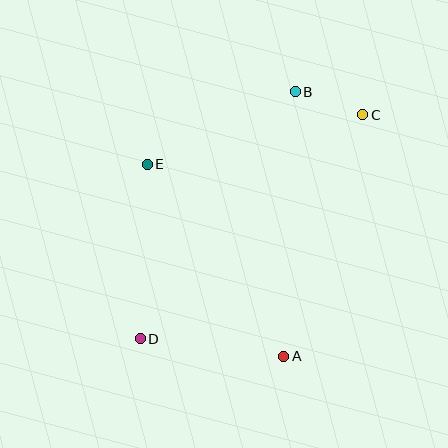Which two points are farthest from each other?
Points C and D are farthest from each other.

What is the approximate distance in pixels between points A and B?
The distance between A and B is approximately 265 pixels.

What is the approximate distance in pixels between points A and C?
The distance between A and C is approximately 254 pixels.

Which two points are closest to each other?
Points B and C are closest to each other.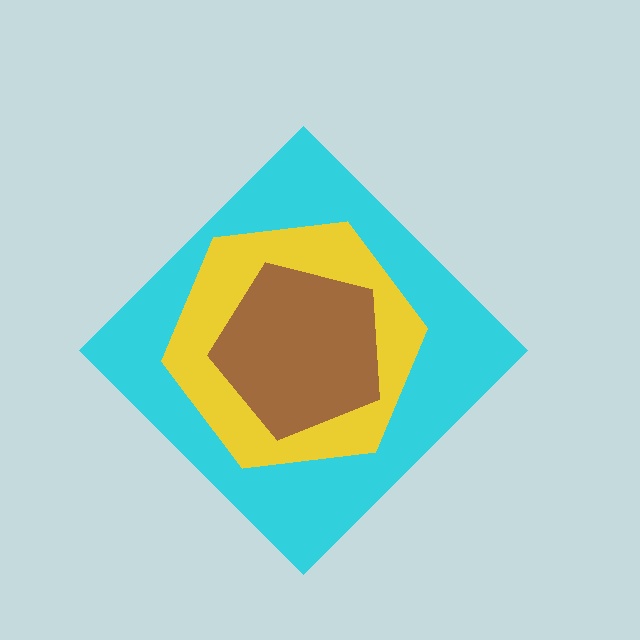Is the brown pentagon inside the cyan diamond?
Yes.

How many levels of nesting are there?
3.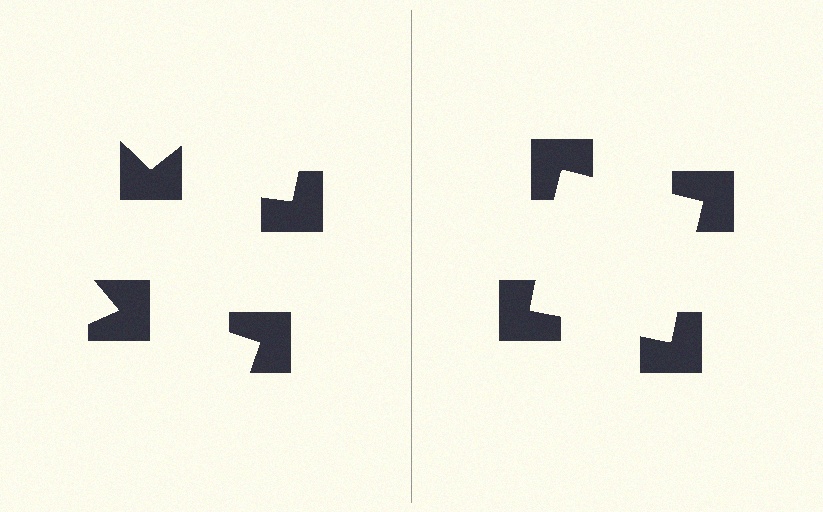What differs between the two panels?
The notched squares are positioned identically on both sides; only the wedge orientations differ. On the right they align to a square; on the left they are misaligned.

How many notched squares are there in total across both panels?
8 — 4 on each side.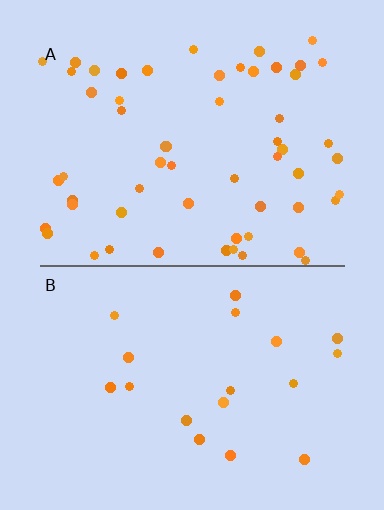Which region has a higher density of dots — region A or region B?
A (the top).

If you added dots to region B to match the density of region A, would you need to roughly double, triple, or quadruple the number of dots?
Approximately triple.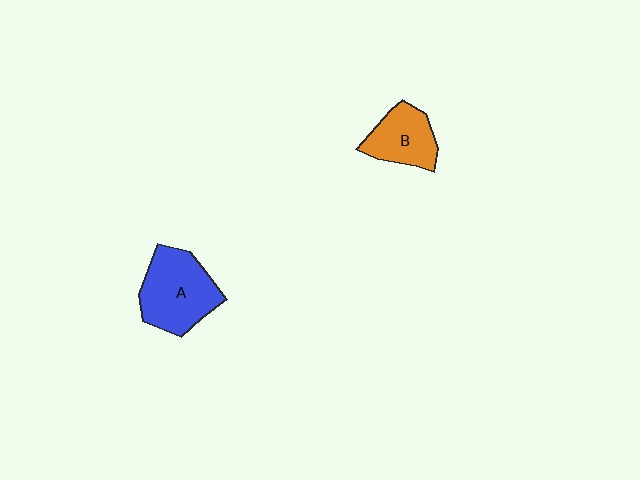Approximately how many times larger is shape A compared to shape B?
Approximately 1.5 times.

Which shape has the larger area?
Shape A (blue).